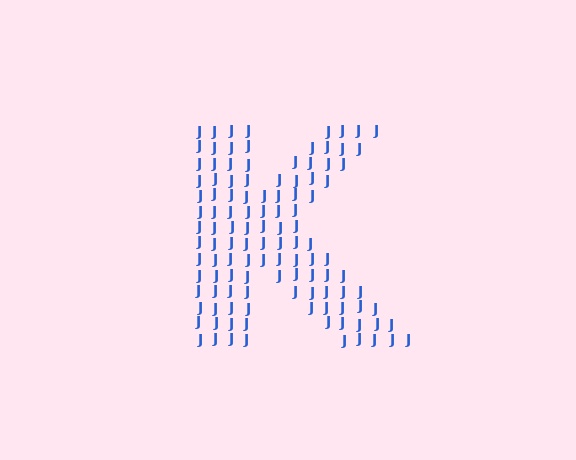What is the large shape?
The large shape is the letter K.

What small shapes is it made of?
It is made of small letter J's.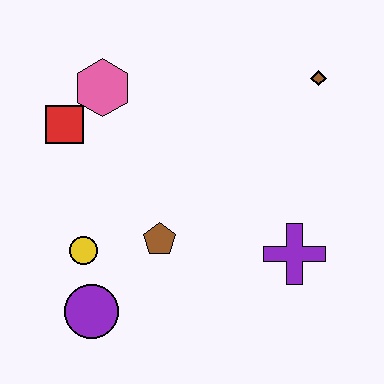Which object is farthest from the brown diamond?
The purple circle is farthest from the brown diamond.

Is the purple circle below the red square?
Yes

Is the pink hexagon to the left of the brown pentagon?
Yes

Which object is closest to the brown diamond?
The purple cross is closest to the brown diamond.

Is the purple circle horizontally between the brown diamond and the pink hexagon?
No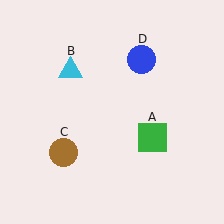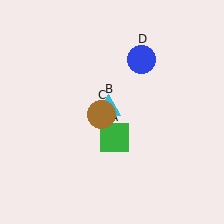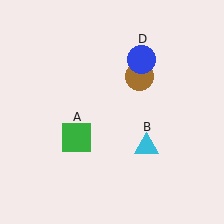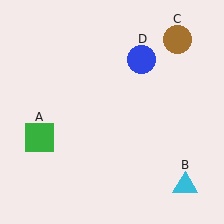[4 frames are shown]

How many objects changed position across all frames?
3 objects changed position: green square (object A), cyan triangle (object B), brown circle (object C).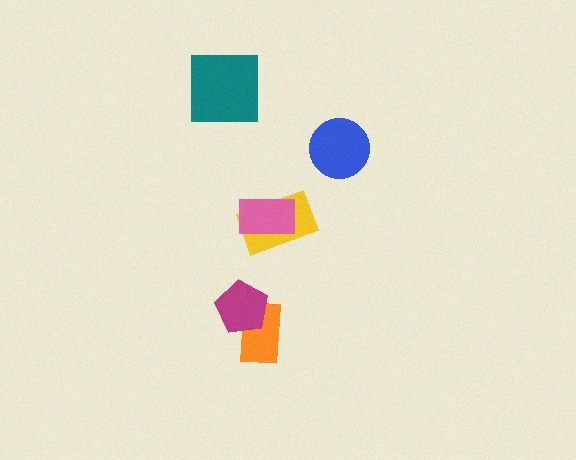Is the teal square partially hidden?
No, no other shape covers it.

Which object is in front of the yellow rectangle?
The pink rectangle is in front of the yellow rectangle.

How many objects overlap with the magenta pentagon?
1 object overlaps with the magenta pentagon.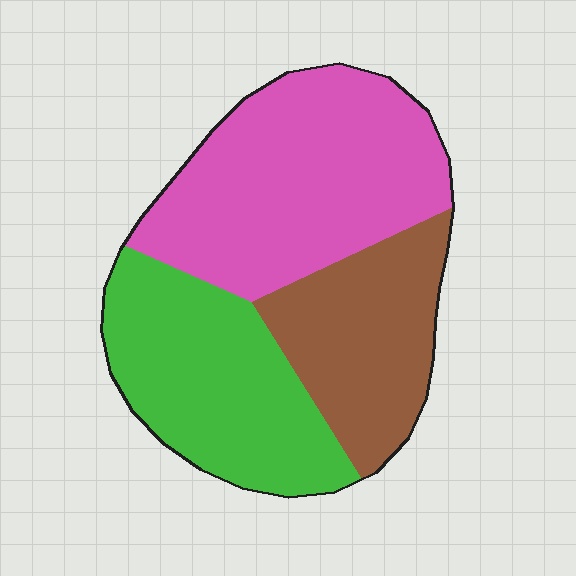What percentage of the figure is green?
Green takes up about one third (1/3) of the figure.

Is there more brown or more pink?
Pink.